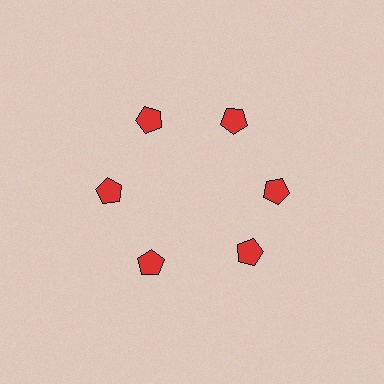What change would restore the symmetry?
The symmetry would be restored by rotating it back into even spacing with its neighbors so that all 6 pentagons sit at equal angles and equal distance from the center.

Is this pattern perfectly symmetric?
No. The 6 red pentagons are arranged in a ring, but one element near the 5 o'clock position is rotated out of alignment along the ring, breaking the 6-fold rotational symmetry.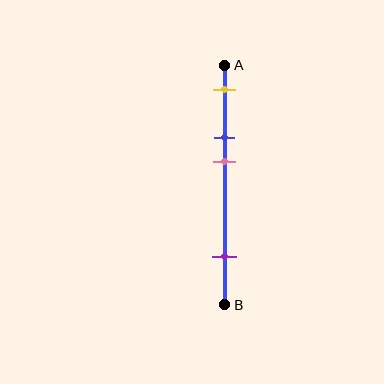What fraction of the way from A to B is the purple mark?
The purple mark is approximately 80% (0.8) of the way from A to B.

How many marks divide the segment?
There are 4 marks dividing the segment.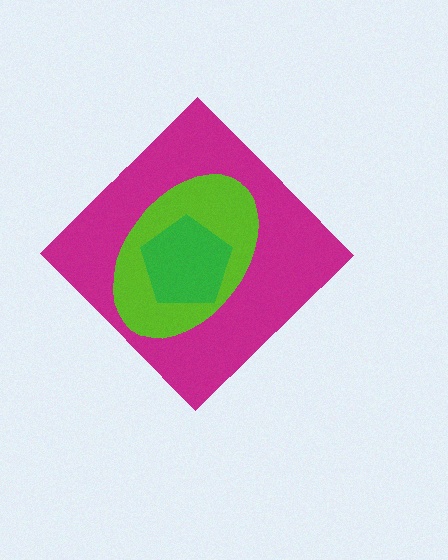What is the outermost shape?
The magenta diamond.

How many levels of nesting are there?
3.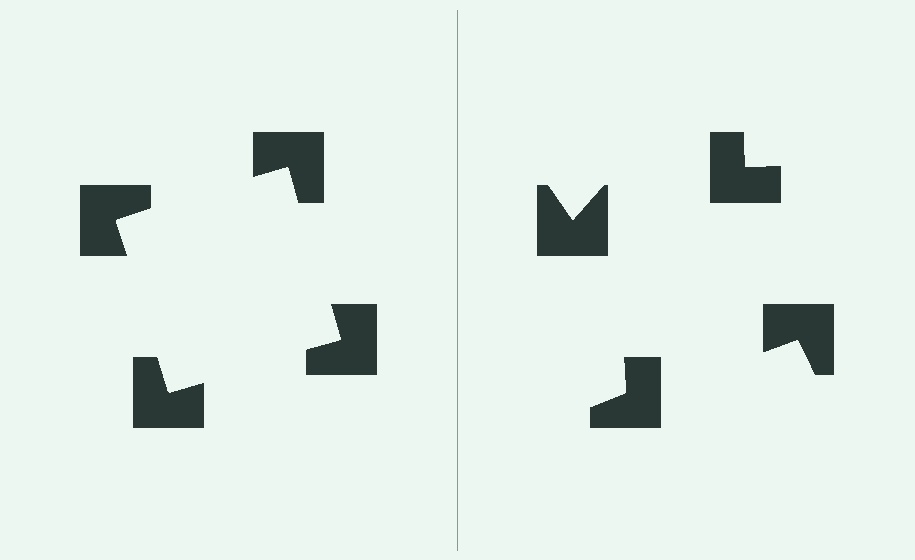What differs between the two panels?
The notched squares are positioned identically on both sides; only the wedge orientations differ. On the left they align to a square; on the right they are misaligned.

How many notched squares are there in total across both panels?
8 — 4 on each side.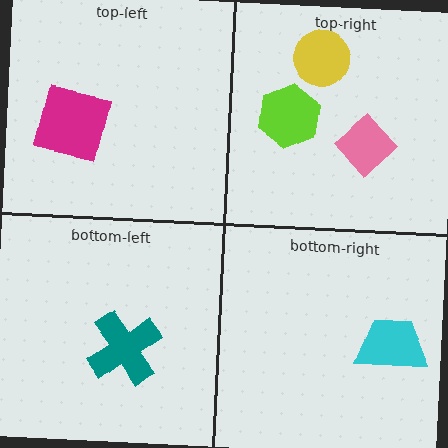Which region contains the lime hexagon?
The top-right region.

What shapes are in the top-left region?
The magenta square.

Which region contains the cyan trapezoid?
The bottom-right region.